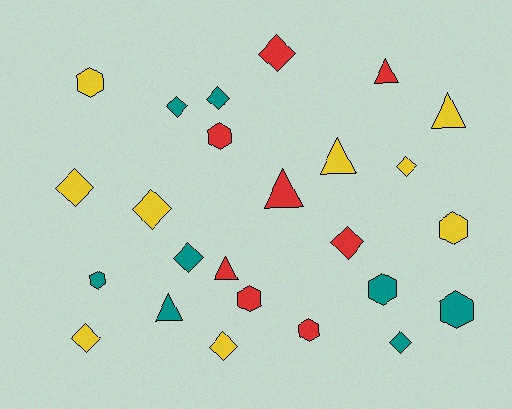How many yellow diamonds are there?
There are 5 yellow diamonds.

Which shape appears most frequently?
Diamond, with 11 objects.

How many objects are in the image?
There are 25 objects.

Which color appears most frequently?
Yellow, with 9 objects.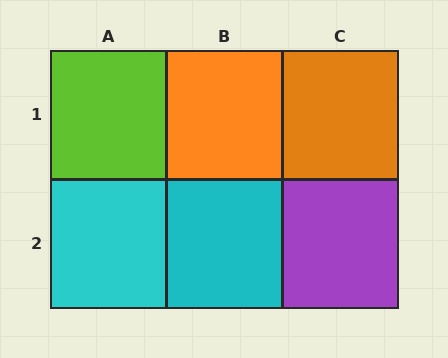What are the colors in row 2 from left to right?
Cyan, cyan, purple.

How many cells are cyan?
2 cells are cyan.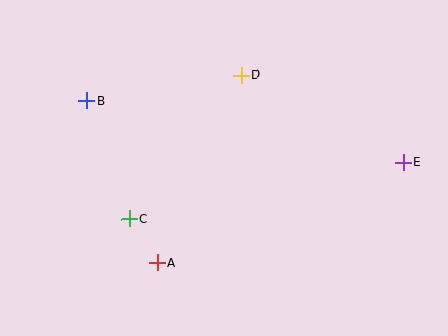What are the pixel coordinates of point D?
Point D is at (241, 75).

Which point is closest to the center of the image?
Point D at (241, 75) is closest to the center.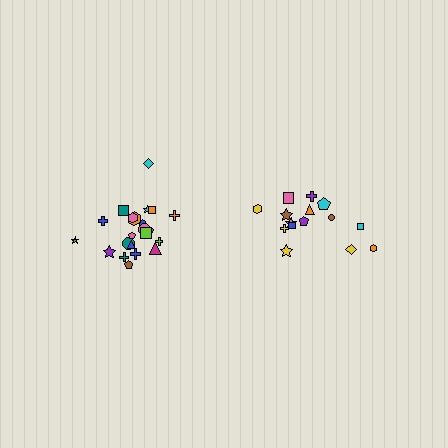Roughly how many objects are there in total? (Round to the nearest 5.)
Roughly 35 objects in total.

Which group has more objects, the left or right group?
The left group.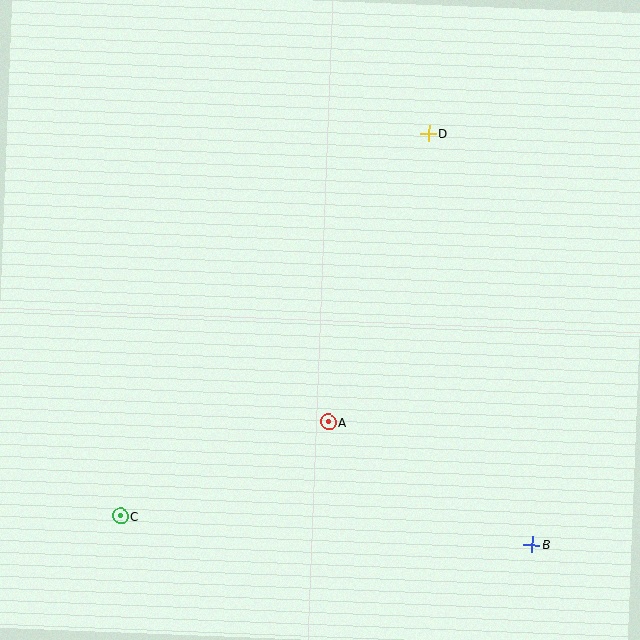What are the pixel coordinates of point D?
Point D is at (429, 133).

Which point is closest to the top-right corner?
Point D is closest to the top-right corner.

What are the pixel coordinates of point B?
Point B is at (532, 545).